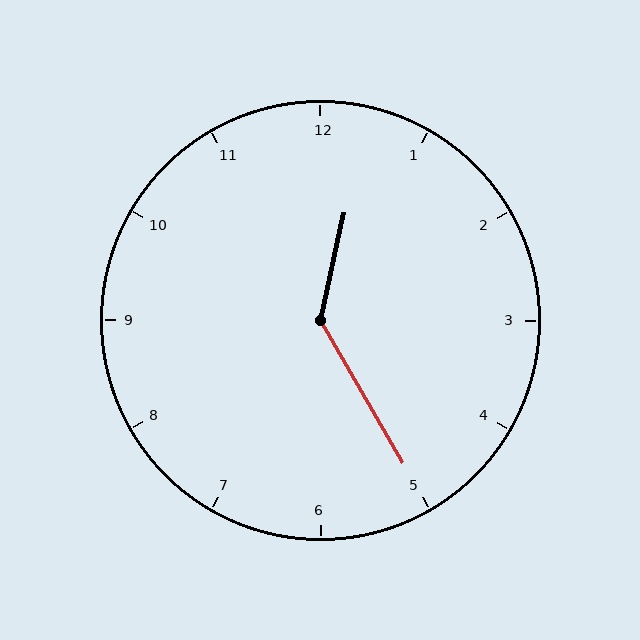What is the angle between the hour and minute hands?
Approximately 138 degrees.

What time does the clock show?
12:25.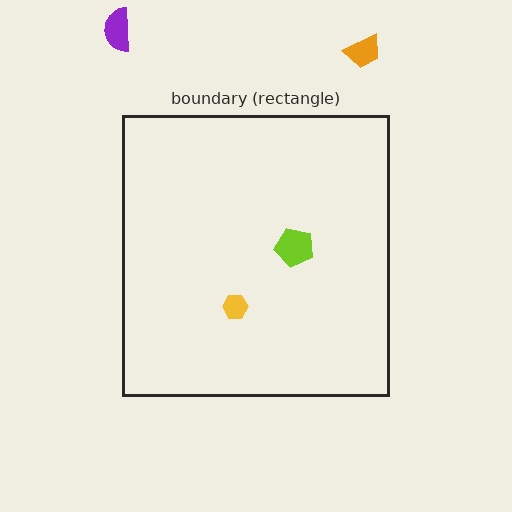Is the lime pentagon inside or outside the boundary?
Inside.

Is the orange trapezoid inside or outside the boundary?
Outside.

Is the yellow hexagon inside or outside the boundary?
Inside.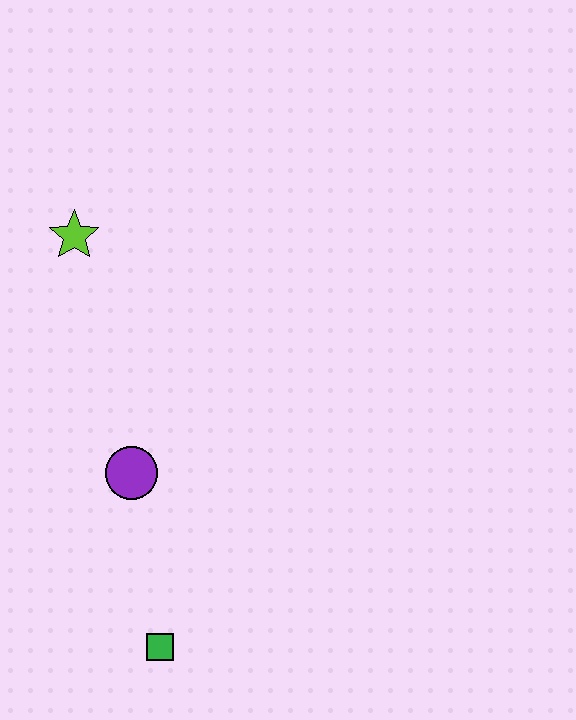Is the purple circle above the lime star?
No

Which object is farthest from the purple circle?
The lime star is farthest from the purple circle.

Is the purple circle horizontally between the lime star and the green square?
Yes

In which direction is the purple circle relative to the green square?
The purple circle is above the green square.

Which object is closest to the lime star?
The purple circle is closest to the lime star.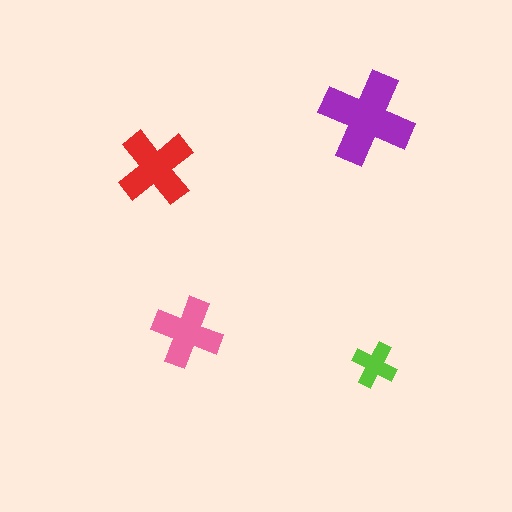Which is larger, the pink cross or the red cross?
The red one.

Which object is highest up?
The purple cross is topmost.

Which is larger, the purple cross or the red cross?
The purple one.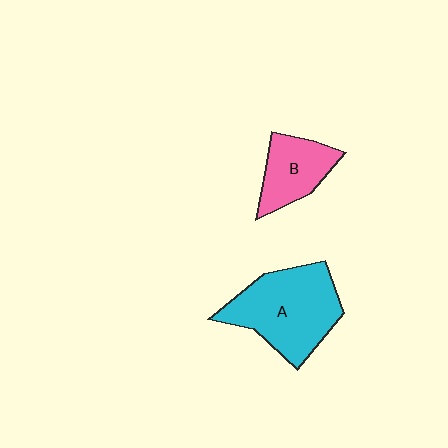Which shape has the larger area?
Shape A (cyan).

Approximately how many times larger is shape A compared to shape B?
Approximately 1.8 times.